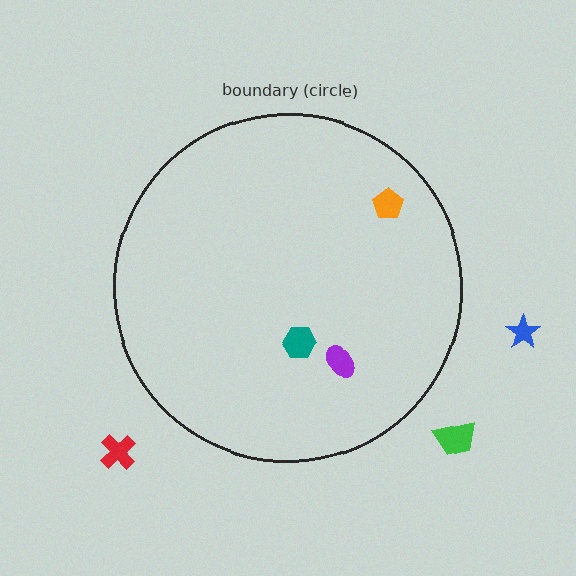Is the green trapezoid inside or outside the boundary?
Outside.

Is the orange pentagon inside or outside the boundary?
Inside.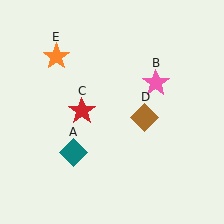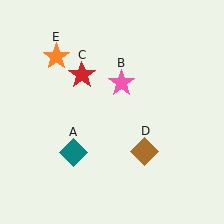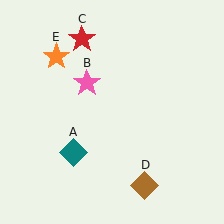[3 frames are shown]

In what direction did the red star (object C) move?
The red star (object C) moved up.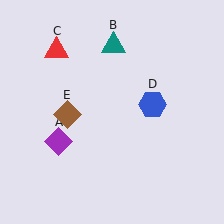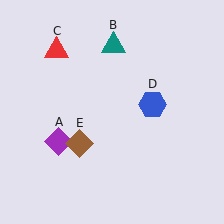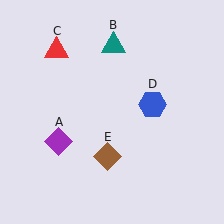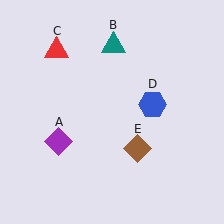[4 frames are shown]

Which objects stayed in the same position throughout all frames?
Purple diamond (object A) and teal triangle (object B) and red triangle (object C) and blue hexagon (object D) remained stationary.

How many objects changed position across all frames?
1 object changed position: brown diamond (object E).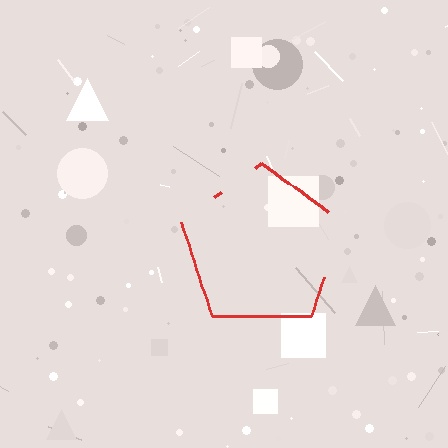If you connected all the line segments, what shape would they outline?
They would outline a pentagon.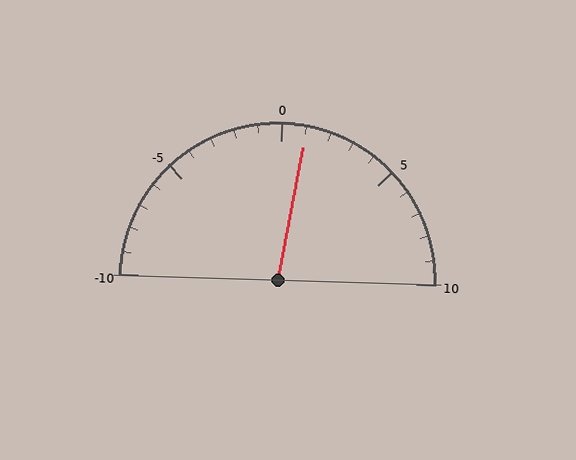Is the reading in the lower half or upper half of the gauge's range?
The reading is in the upper half of the range (-10 to 10).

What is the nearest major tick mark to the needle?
The nearest major tick mark is 0.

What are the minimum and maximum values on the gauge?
The gauge ranges from -10 to 10.